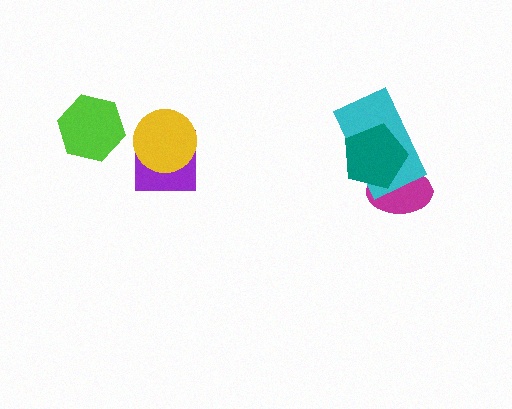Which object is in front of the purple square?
The yellow circle is in front of the purple square.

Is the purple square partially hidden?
Yes, it is partially covered by another shape.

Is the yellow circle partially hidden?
No, no other shape covers it.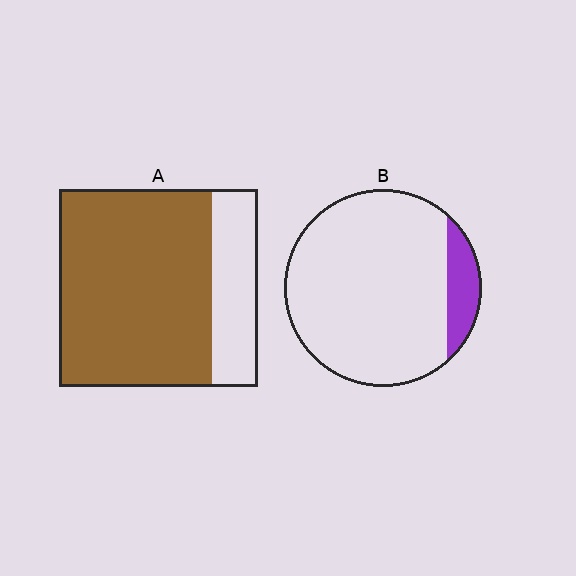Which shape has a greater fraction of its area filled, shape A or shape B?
Shape A.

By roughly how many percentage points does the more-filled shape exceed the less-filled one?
By roughly 65 percentage points (A over B).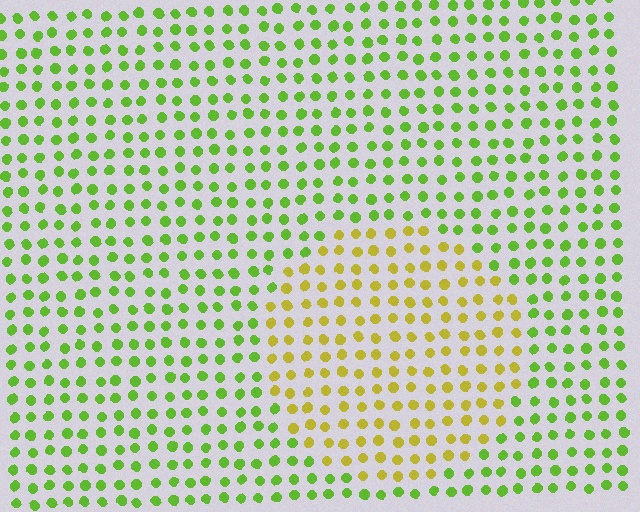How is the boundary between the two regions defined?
The boundary is defined purely by a slight shift in hue (about 42 degrees). Spacing, size, and orientation are identical on both sides.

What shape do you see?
I see a circle.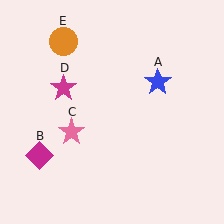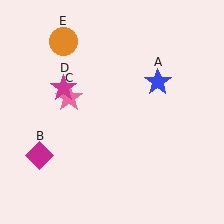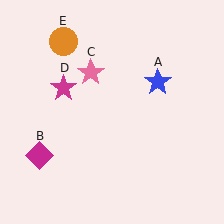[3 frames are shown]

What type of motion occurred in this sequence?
The pink star (object C) rotated clockwise around the center of the scene.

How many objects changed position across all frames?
1 object changed position: pink star (object C).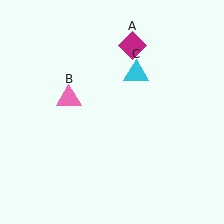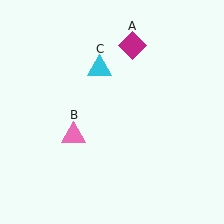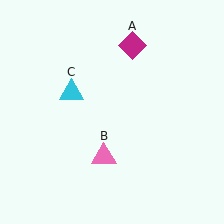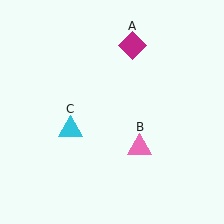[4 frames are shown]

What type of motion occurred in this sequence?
The pink triangle (object B), cyan triangle (object C) rotated counterclockwise around the center of the scene.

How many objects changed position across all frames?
2 objects changed position: pink triangle (object B), cyan triangle (object C).